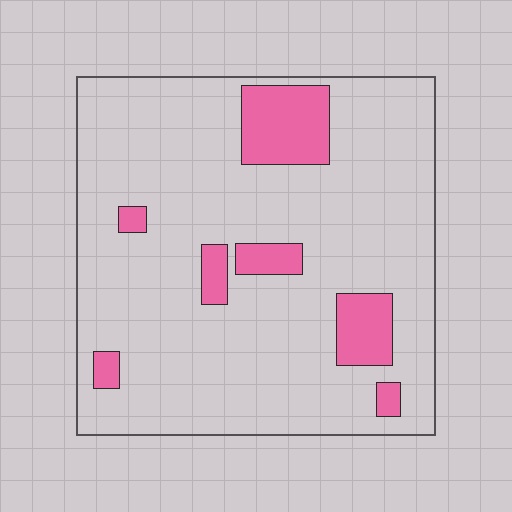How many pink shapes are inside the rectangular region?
7.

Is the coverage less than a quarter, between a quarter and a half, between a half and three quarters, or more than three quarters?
Less than a quarter.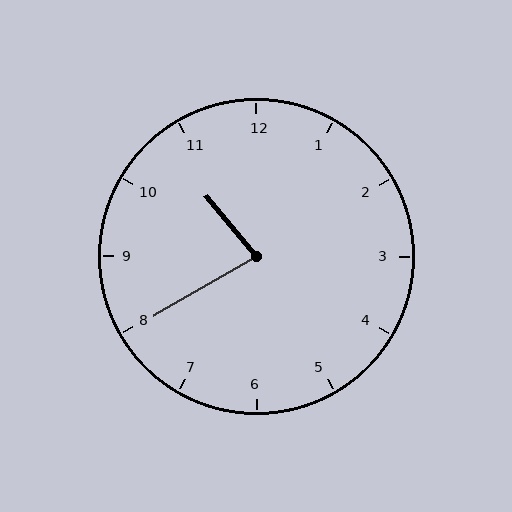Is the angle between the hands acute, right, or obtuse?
It is acute.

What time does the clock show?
10:40.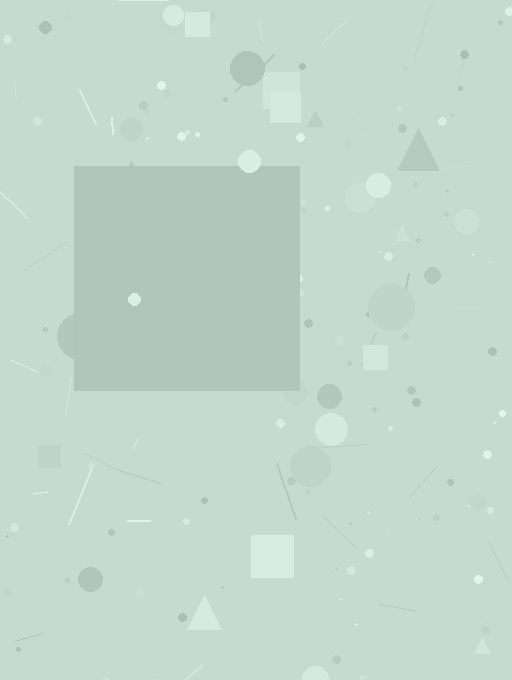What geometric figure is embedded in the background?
A square is embedded in the background.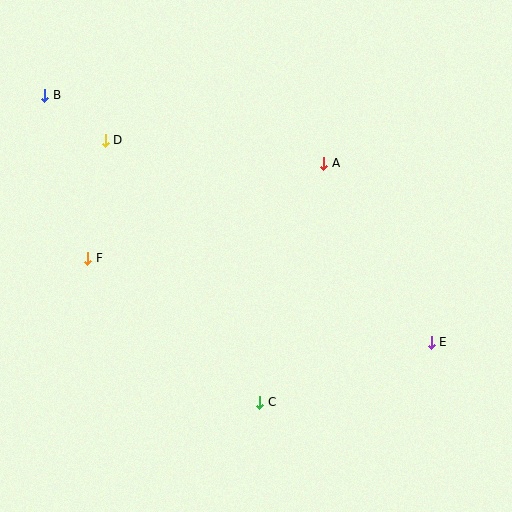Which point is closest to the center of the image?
Point A at (324, 163) is closest to the center.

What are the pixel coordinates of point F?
Point F is at (88, 258).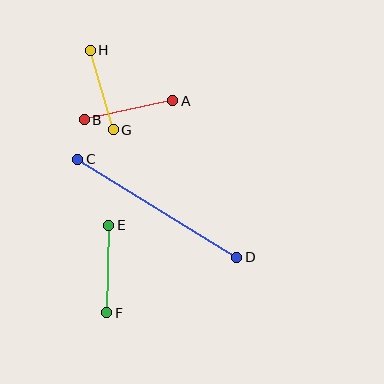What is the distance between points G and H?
The distance is approximately 83 pixels.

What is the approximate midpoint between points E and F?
The midpoint is at approximately (108, 269) pixels.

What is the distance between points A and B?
The distance is approximately 91 pixels.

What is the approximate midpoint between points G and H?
The midpoint is at approximately (102, 90) pixels.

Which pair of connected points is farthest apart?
Points C and D are farthest apart.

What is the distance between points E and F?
The distance is approximately 87 pixels.